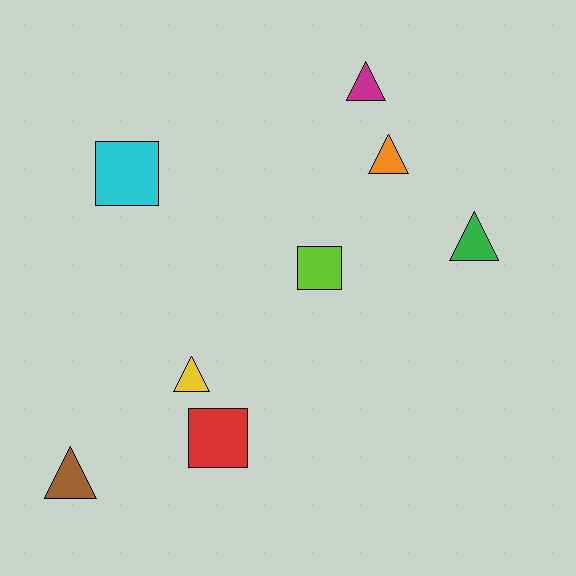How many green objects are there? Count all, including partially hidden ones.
There is 1 green object.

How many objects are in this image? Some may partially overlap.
There are 8 objects.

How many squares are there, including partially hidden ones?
There are 3 squares.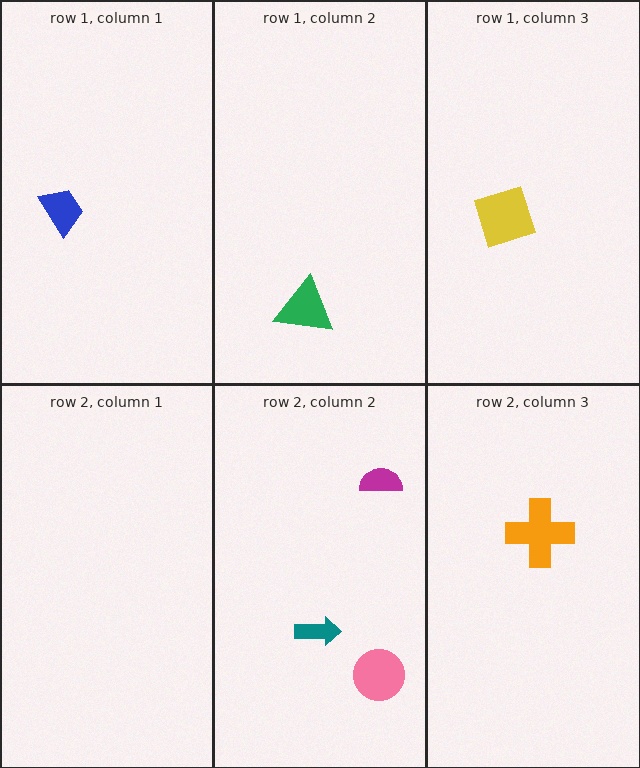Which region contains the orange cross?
The row 2, column 3 region.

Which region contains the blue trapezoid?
The row 1, column 1 region.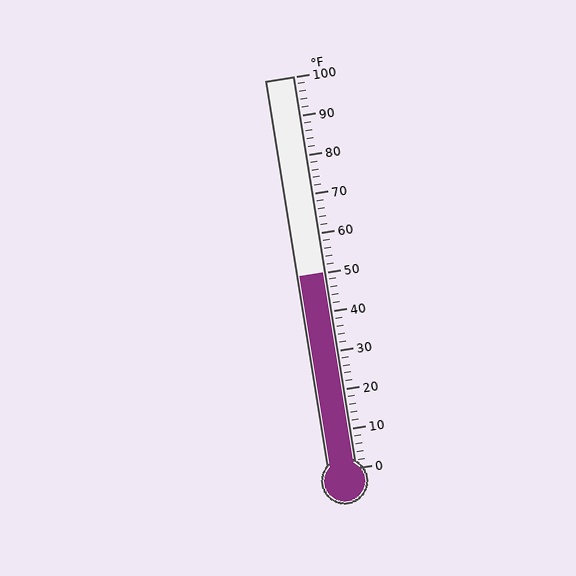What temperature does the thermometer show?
The thermometer shows approximately 50°F.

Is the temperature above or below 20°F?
The temperature is above 20°F.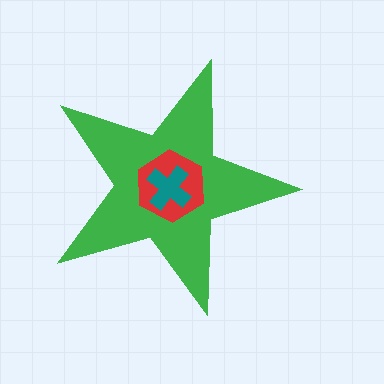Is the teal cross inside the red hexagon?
Yes.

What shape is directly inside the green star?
The red hexagon.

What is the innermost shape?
The teal cross.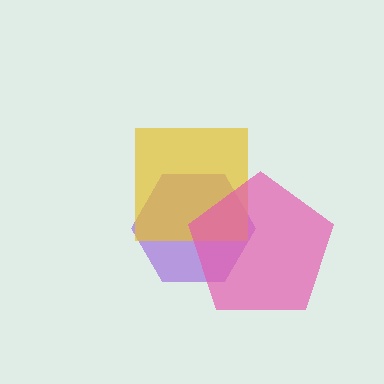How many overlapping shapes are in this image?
There are 3 overlapping shapes in the image.